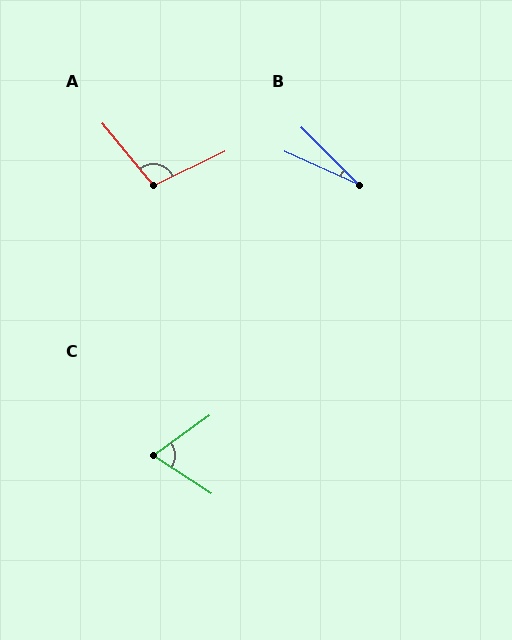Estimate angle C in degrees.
Approximately 69 degrees.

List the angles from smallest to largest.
B (20°), C (69°), A (104°).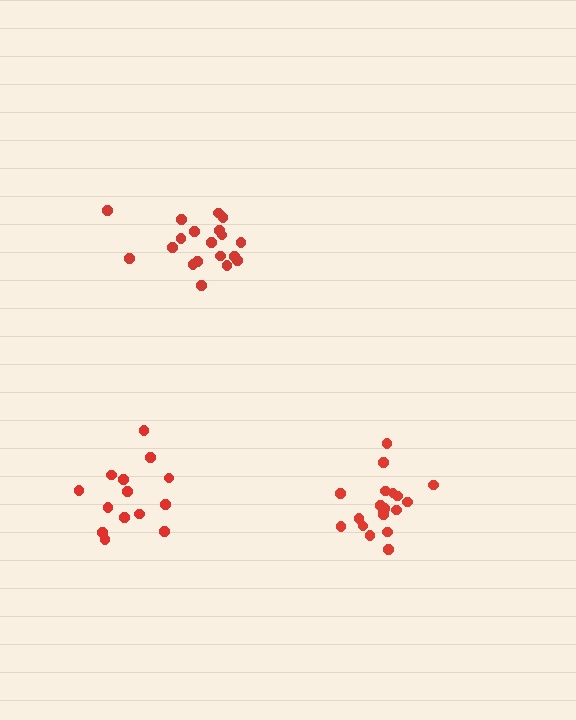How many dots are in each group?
Group 1: 14 dots, Group 2: 20 dots, Group 3: 19 dots (53 total).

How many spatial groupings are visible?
There are 3 spatial groupings.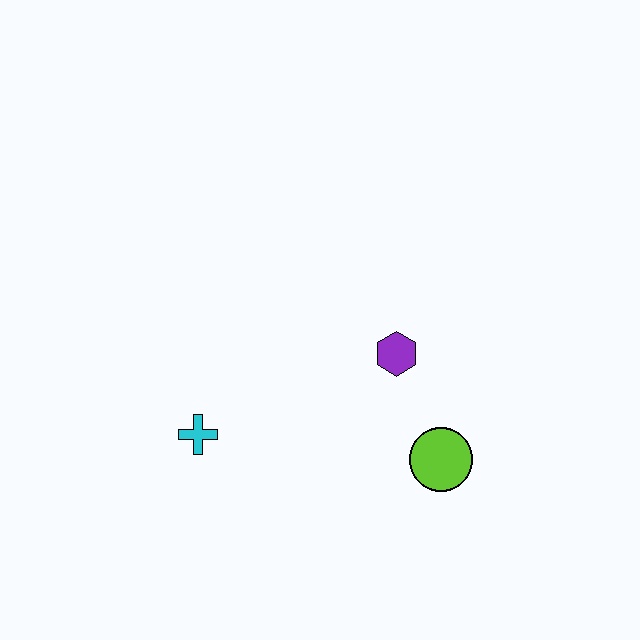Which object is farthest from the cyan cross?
The lime circle is farthest from the cyan cross.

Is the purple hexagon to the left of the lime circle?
Yes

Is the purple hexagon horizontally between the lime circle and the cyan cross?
Yes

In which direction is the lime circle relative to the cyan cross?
The lime circle is to the right of the cyan cross.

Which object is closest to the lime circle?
The purple hexagon is closest to the lime circle.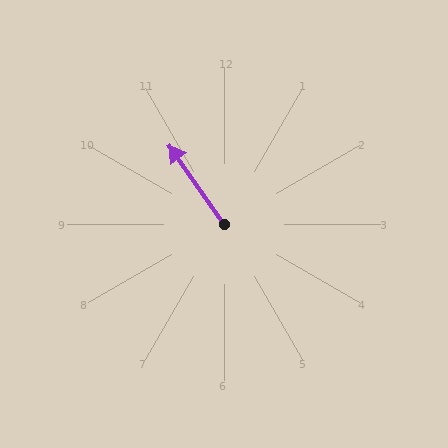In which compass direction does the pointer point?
Northwest.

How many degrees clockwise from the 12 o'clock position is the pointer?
Approximately 325 degrees.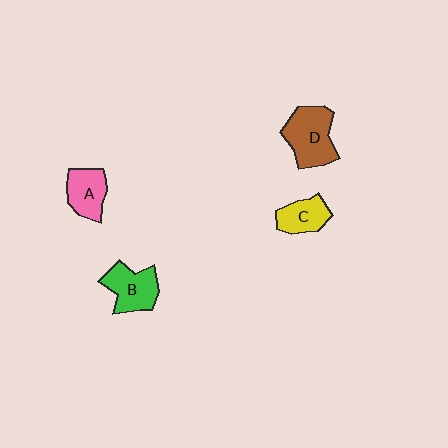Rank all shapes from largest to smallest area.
From largest to smallest: D (brown), B (green), A (pink), C (yellow).